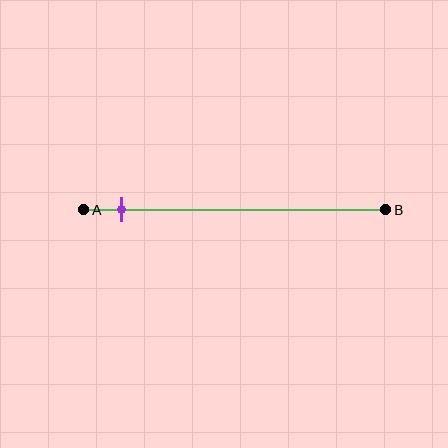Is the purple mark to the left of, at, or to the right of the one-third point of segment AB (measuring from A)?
The purple mark is to the left of the one-third point of segment AB.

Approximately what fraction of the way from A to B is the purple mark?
The purple mark is approximately 15% of the way from A to B.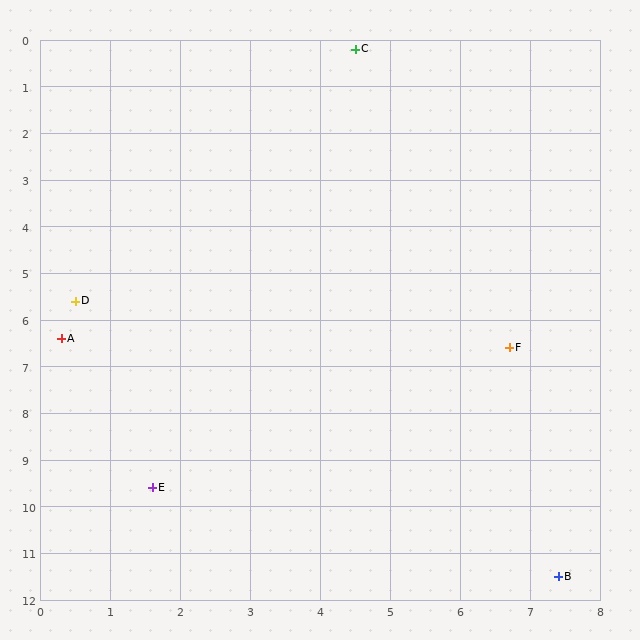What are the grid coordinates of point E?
Point E is at approximately (1.6, 9.6).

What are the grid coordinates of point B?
Point B is at approximately (7.4, 11.5).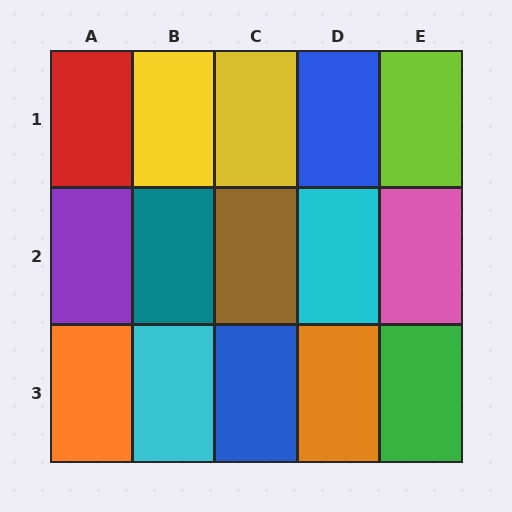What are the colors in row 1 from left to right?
Red, yellow, yellow, blue, lime.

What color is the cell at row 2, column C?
Brown.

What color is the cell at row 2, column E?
Pink.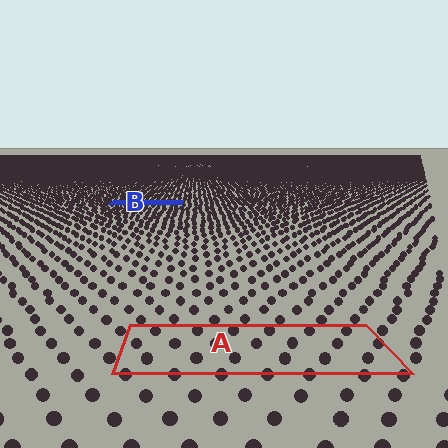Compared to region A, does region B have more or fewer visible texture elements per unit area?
Region B has more texture elements per unit area — they are packed more densely because it is farther away.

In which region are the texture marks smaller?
The texture marks are smaller in region B, because it is farther away.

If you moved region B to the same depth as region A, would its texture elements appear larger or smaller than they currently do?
They would appear larger. At a closer depth, the same texture elements are projected at a bigger on-screen size.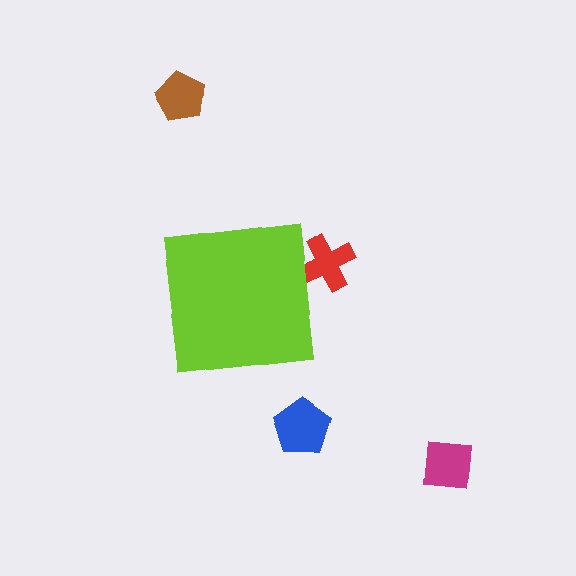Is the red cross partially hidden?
Yes, the red cross is partially hidden behind the lime square.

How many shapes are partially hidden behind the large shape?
1 shape is partially hidden.